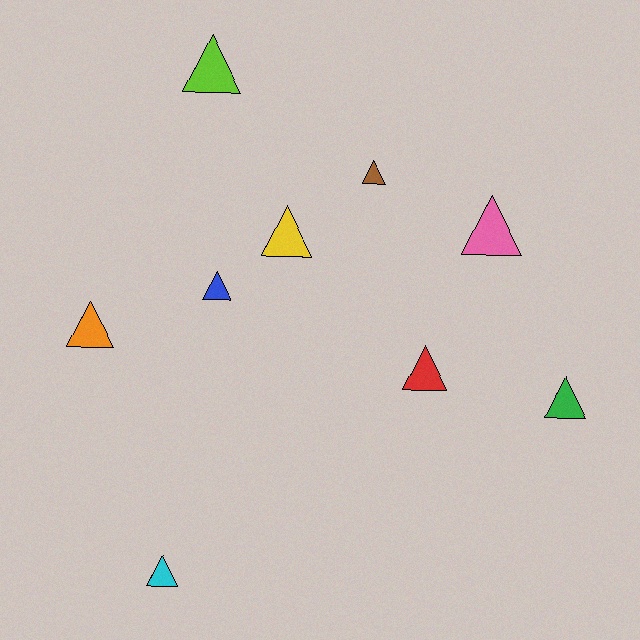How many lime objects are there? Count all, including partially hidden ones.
There is 1 lime object.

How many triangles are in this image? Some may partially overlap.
There are 9 triangles.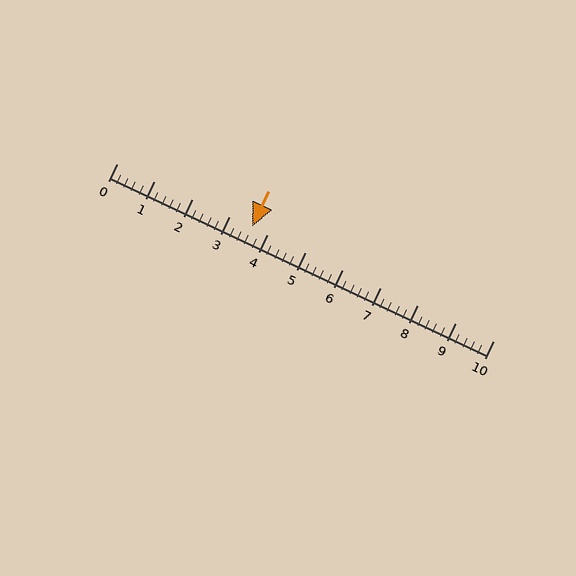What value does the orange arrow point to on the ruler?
The orange arrow points to approximately 3.6.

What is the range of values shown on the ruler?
The ruler shows values from 0 to 10.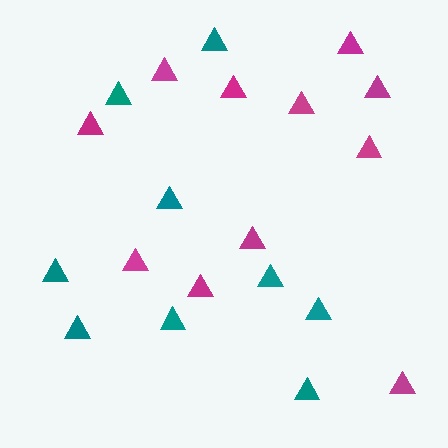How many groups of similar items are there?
There are 2 groups: one group of teal triangles (9) and one group of magenta triangles (11).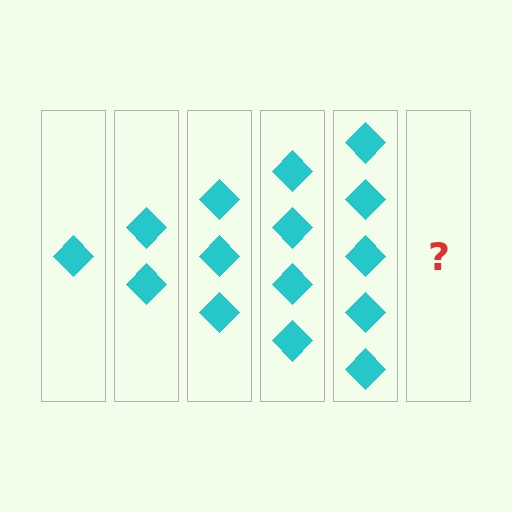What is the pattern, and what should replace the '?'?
The pattern is that each step adds one more diamond. The '?' should be 6 diamonds.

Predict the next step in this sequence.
The next step is 6 diamonds.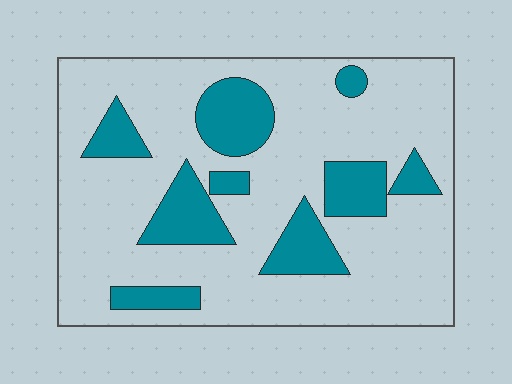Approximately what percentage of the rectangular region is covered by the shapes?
Approximately 25%.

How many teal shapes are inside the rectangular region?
9.